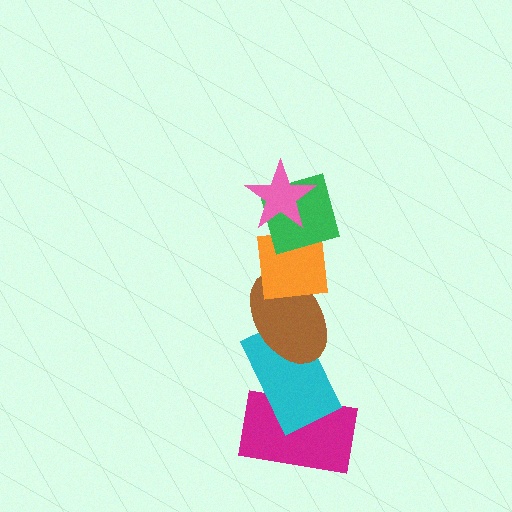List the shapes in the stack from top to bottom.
From top to bottom: the pink star, the green diamond, the orange square, the brown ellipse, the cyan rectangle, the magenta rectangle.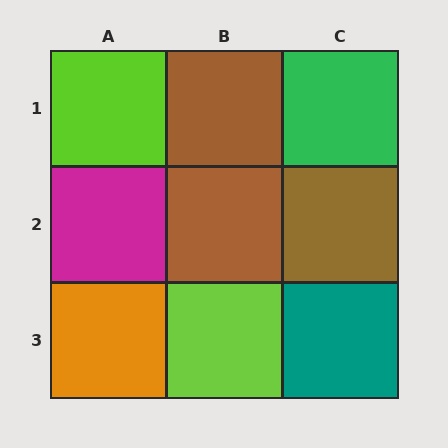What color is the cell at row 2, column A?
Magenta.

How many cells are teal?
1 cell is teal.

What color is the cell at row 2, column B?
Brown.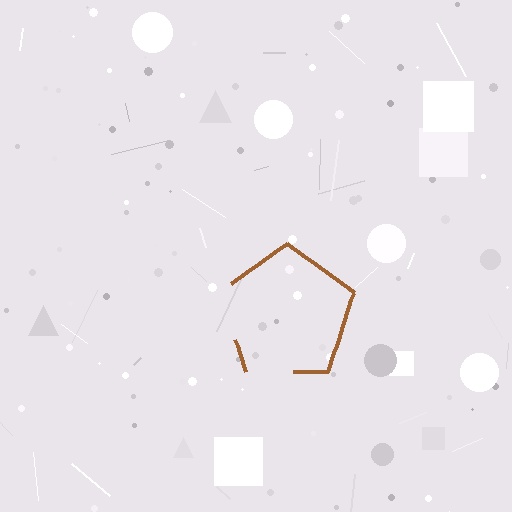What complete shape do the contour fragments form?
The contour fragments form a pentagon.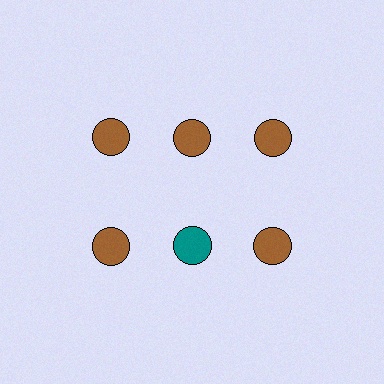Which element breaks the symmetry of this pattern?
The teal circle in the second row, second from left column breaks the symmetry. All other shapes are brown circles.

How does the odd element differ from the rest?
It has a different color: teal instead of brown.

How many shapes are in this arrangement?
There are 6 shapes arranged in a grid pattern.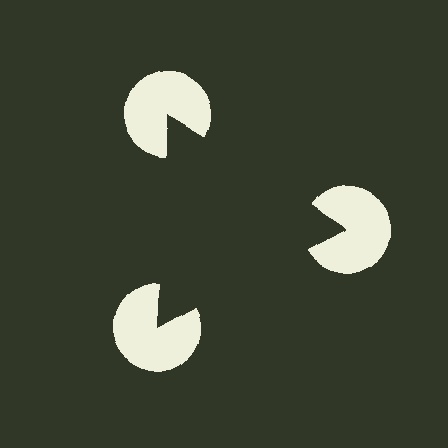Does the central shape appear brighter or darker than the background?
It typically appears slightly darker than the background, even though no actual brightness change is drawn.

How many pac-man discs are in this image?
There are 3 — one at each vertex of the illusory triangle.